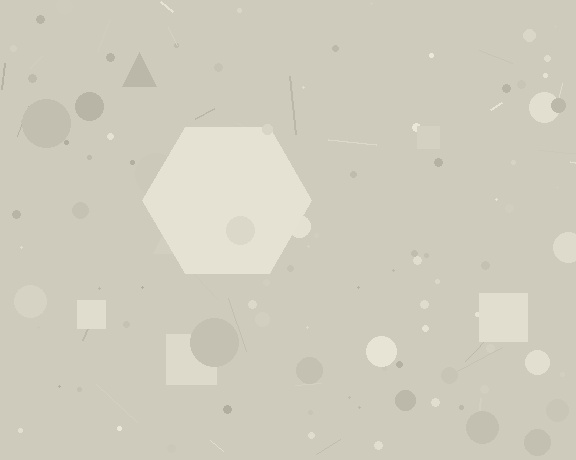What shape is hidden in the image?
A hexagon is hidden in the image.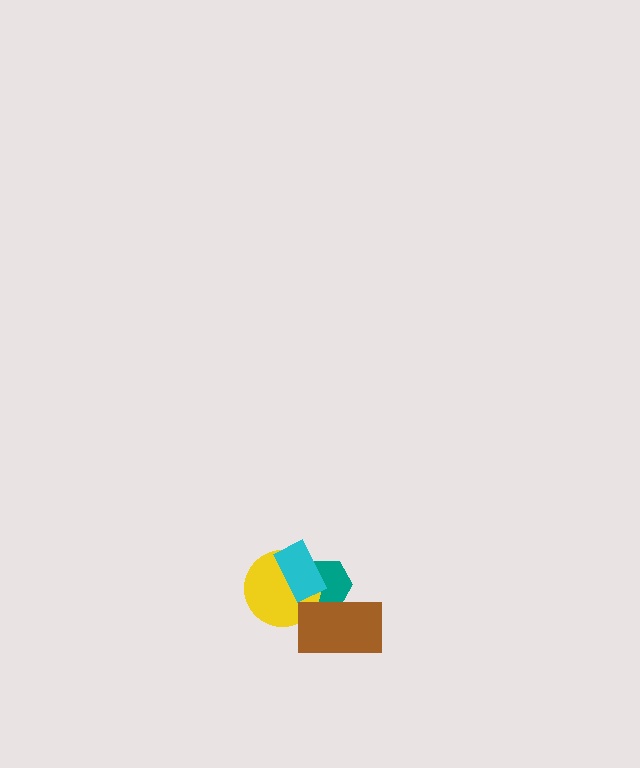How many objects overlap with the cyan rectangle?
2 objects overlap with the cyan rectangle.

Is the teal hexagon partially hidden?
Yes, it is partially covered by another shape.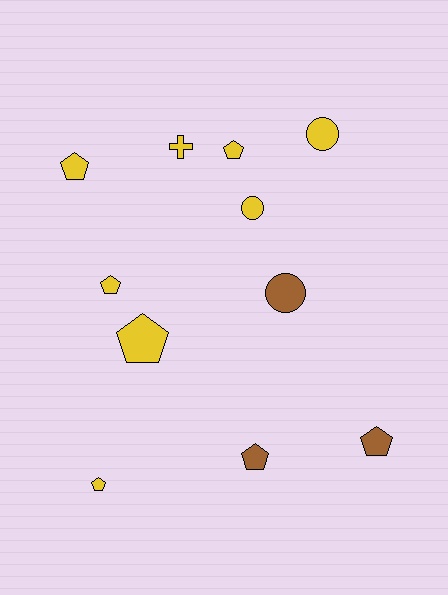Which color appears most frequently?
Yellow, with 8 objects.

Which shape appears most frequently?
Pentagon, with 7 objects.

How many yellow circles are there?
There are 2 yellow circles.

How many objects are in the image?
There are 11 objects.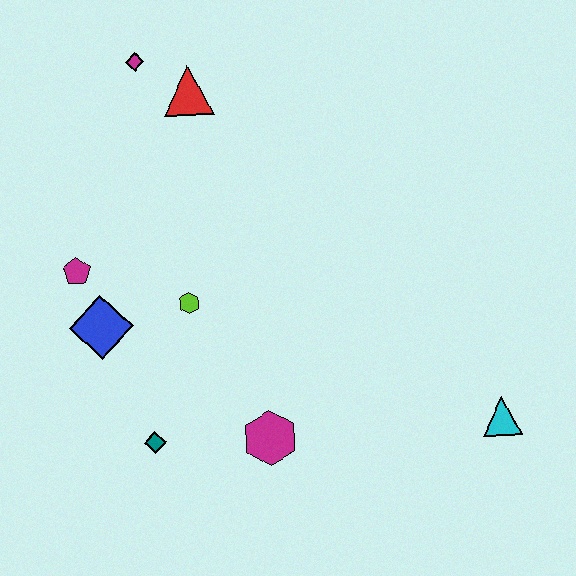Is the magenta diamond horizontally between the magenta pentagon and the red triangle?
Yes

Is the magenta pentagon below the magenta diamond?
Yes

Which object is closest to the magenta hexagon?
The teal diamond is closest to the magenta hexagon.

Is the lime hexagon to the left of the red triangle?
Yes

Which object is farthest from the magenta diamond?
The cyan triangle is farthest from the magenta diamond.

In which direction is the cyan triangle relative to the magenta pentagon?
The cyan triangle is to the right of the magenta pentagon.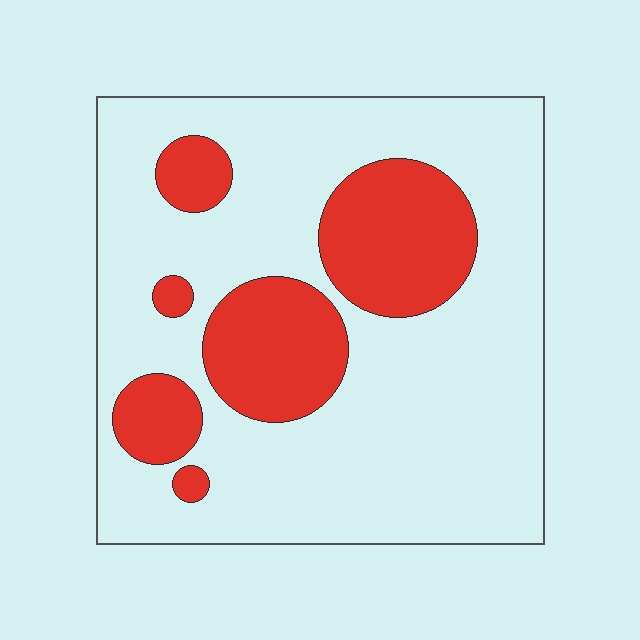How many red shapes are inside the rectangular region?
6.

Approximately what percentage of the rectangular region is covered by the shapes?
Approximately 25%.